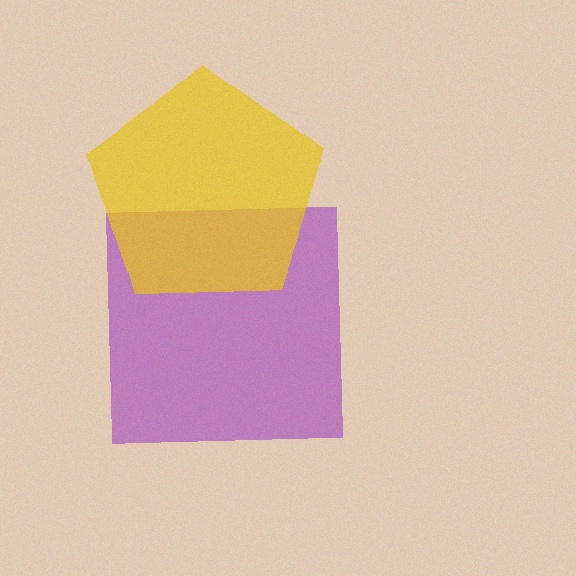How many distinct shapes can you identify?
There are 2 distinct shapes: a purple square, a yellow pentagon.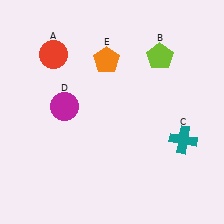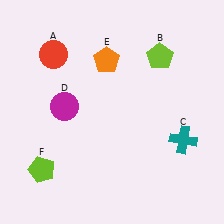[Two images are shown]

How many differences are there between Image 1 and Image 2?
There is 1 difference between the two images.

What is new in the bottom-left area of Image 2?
A lime pentagon (F) was added in the bottom-left area of Image 2.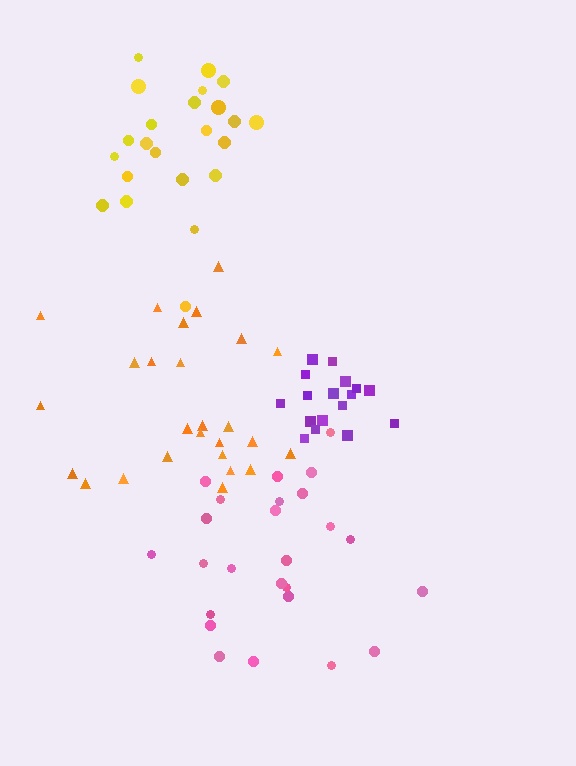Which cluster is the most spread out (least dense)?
Orange.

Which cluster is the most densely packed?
Purple.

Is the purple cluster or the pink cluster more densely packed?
Purple.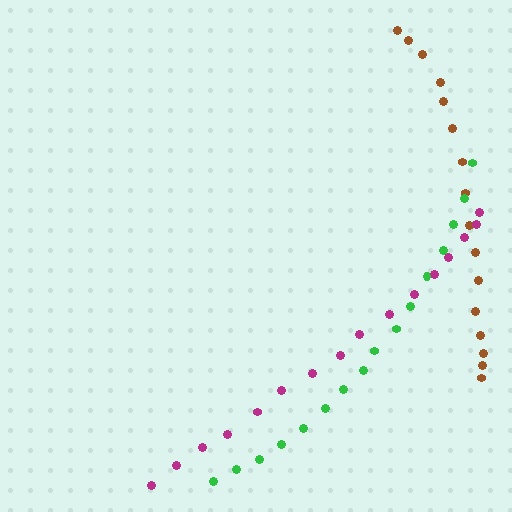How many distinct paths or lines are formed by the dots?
There are 3 distinct paths.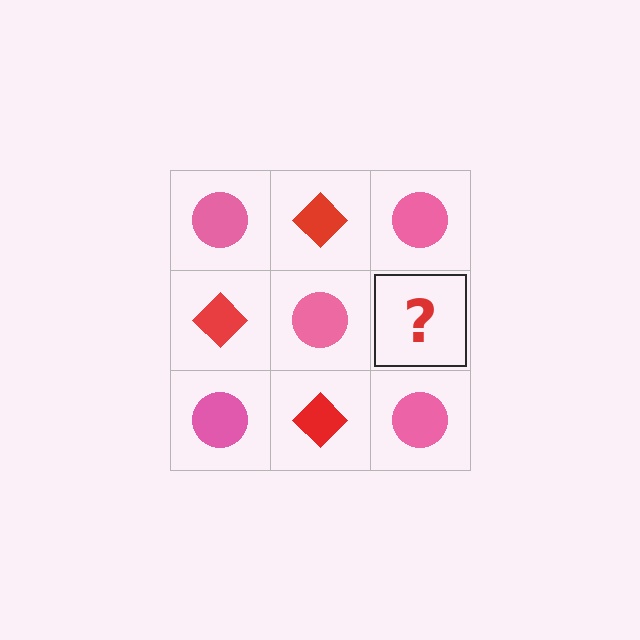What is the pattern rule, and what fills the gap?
The rule is that it alternates pink circle and red diamond in a checkerboard pattern. The gap should be filled with a red diamond.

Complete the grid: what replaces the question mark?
The question mark should be replaced with a red diamond.